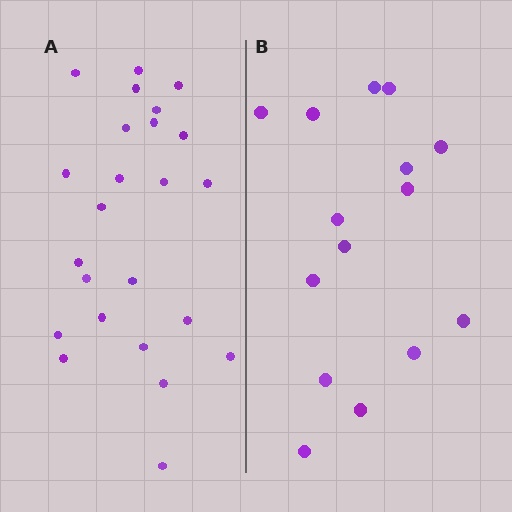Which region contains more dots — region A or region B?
Region A (the left region) has more dots.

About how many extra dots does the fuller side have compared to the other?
Region A has roughly 8 or so more dots than region B.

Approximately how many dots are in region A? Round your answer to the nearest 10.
About 20 dots. (The exact count is 24, which rounds to 20.)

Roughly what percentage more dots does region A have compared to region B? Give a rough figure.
About 60% more.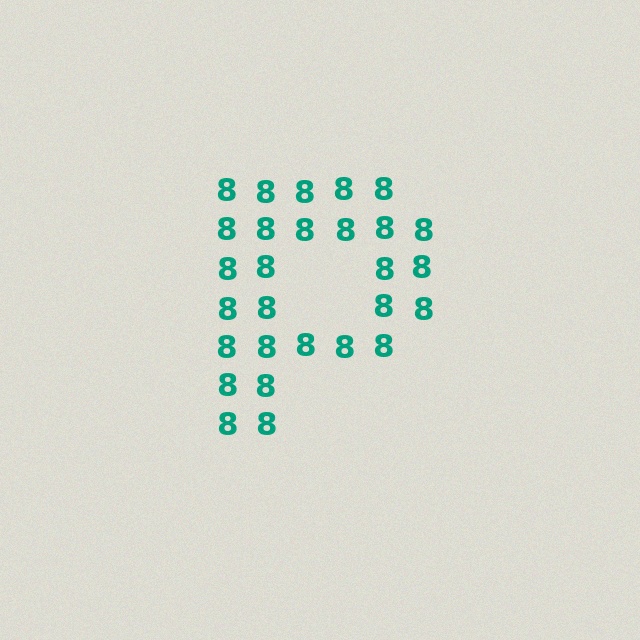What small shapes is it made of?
It is made of small digit 8's.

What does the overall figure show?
The overall figure shows the letter P.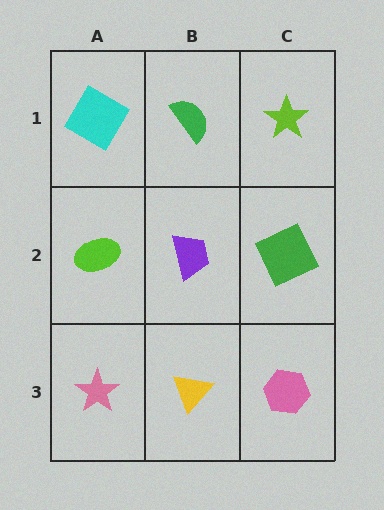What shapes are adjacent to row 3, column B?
A purple trapezoid (row 2, column B), a pink star (row 3, column A), a pink hexagon (row 3, column C).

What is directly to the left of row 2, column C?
A purple trapezoid.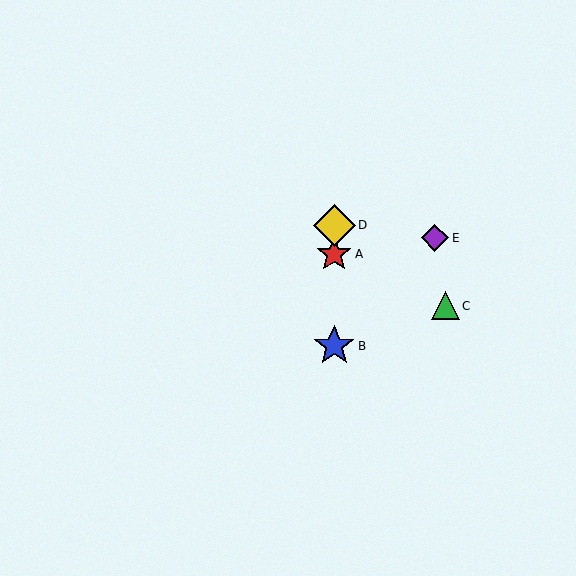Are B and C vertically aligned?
No, B is at x≈334 and C is at x≈445.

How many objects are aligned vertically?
3 objects (A, B, D) are aligned vertically.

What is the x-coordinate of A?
Object A is at x≈334.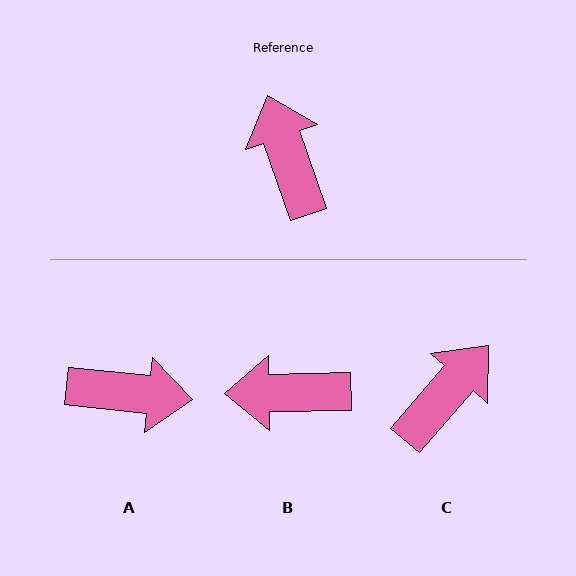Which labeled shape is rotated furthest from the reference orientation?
A, about 115 degrees away.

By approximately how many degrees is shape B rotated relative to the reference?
Approximately 72 degrees counter-clockwise.